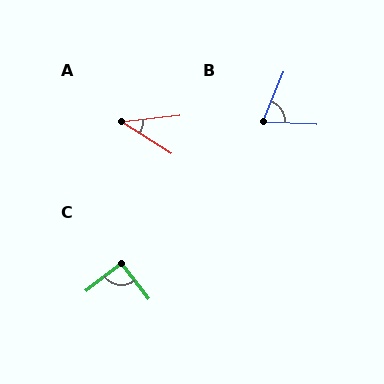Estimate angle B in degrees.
Approximately 71 degrees.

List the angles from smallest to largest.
A (39°), B (71°), C (90°).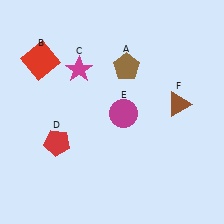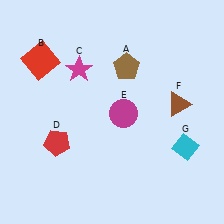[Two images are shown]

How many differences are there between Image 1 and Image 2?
There is 1 difference between the two images.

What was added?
A cyan diamond (G) was added in Image 2.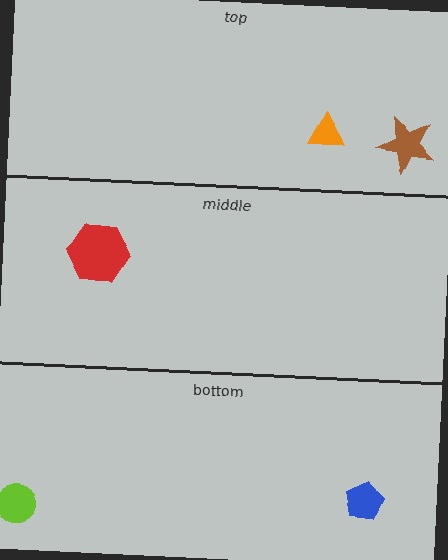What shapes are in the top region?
The brown star, the orange triangle.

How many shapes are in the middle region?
1.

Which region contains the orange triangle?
The top region.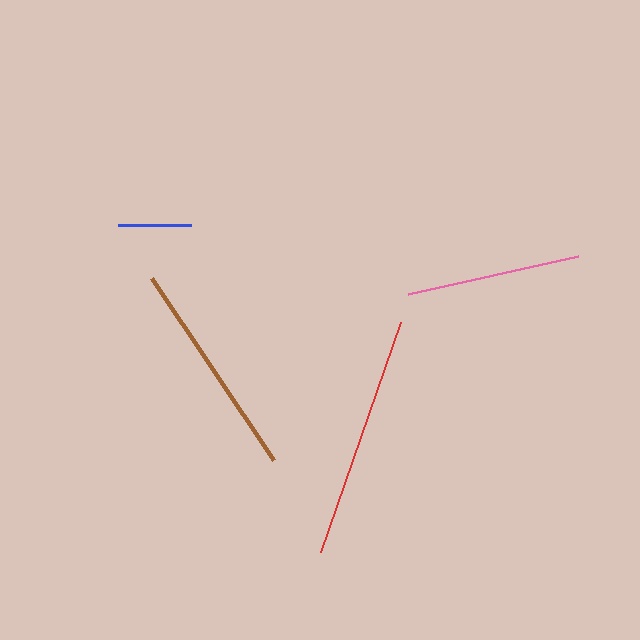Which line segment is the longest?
The red line is the longest at approximately 243 pixels.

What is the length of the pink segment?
The pink segment is approximately 174 pixels long.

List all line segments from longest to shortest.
From longest to shortest: red, brown, pink, blue.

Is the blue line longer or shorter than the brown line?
The brown line is longer than the blue line.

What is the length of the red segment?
The red segment is approximately 243 pixels long.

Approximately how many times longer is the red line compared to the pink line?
The red line is approximately 1.4 times the length of the pink line.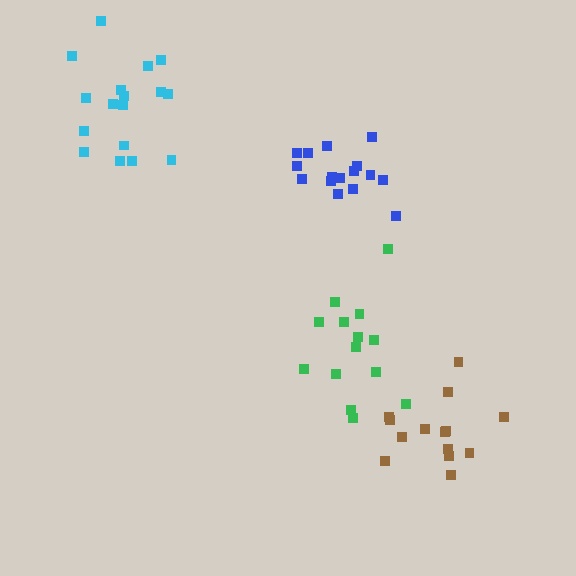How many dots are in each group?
Group 1: 14 dots, Group 2: 14 dots, Group 3: 17 dots, Group 4: 16 dots (61 total).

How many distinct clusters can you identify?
There are 4 distinct clusters.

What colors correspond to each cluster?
The clusters are colored: green, brown, cyan, blue.